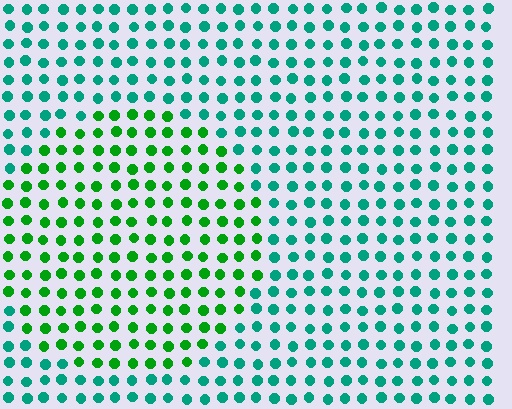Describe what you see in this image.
The image is filled with small teal elements in a uniform arrangement. A circle-shaped region is visible where the elements are tinted to a slightly different hue, forming a subtle color boundary.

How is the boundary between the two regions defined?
The boundary is defined purely by a slight shift in hue (about 42 degrees). Spacing, size, and orientation are identical on both sides.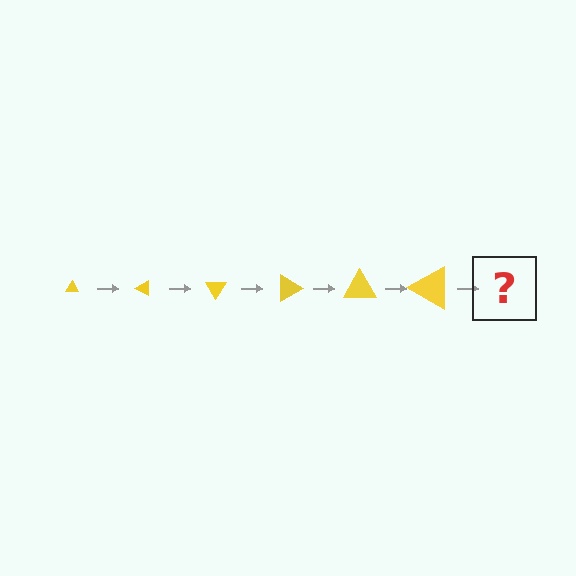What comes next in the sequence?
The next element should be a triangle, larger than the previous one and rotated 180 degrees from the start.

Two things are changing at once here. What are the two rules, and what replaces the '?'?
The two rules are that the triangle grows larger each step and it rotates 30 degrees each step. The '?' should be a triangle, larger than the previous one and rotated 180 degrees from the start.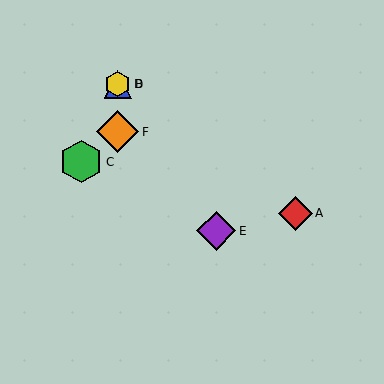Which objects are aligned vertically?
Objects B, D, F are aligned vertically.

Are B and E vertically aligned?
No, B is at x≈118 and E is at x≈216.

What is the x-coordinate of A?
Object A is at x≈295.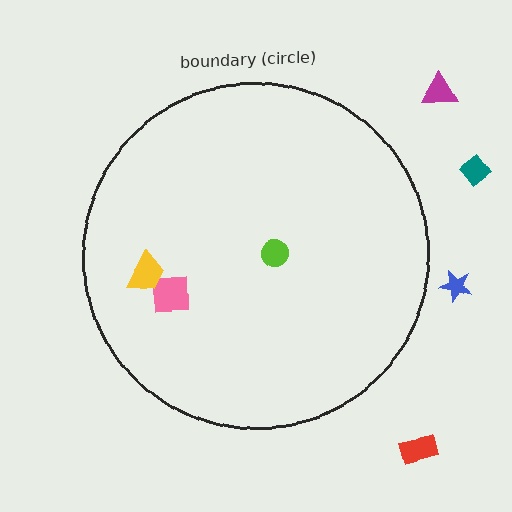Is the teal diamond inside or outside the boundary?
Outside.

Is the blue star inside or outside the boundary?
Outside.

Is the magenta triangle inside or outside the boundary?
Outside.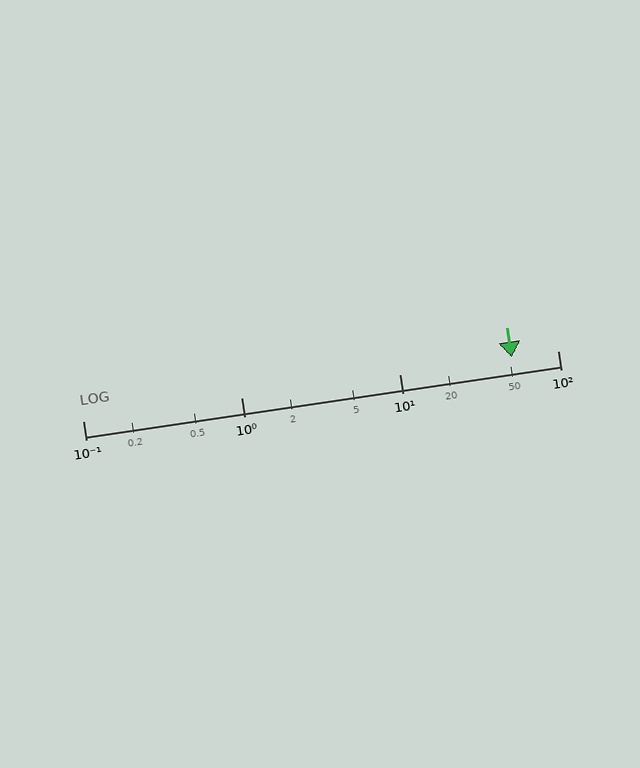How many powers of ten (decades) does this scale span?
The scale spans 3 decades, from 0.1 to 100.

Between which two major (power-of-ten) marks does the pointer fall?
The pointer is between 10 and 100.